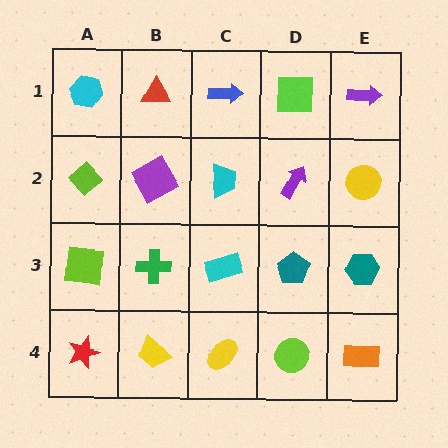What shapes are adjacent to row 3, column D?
A purple arrow (row 2, column D), a lime circle (row 4, column D), a cyan rectangle (row 3, column C), a teal hexagon (row 3, column E).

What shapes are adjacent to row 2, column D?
A lime square (row 1, column D), a teal pentagon (row 3, column D), a cyan trapezoid (row 2, column C), a yellow circle (row 2, column E).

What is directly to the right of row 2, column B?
A cyan trapezoid.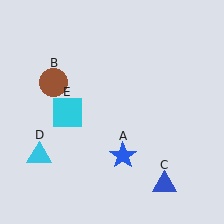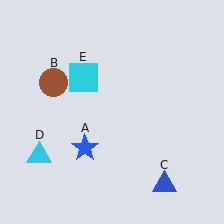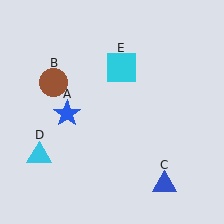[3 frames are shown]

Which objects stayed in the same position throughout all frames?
Brown circle (object B) and blue triangle (object C) and cyan triangle (object D) remained stationary.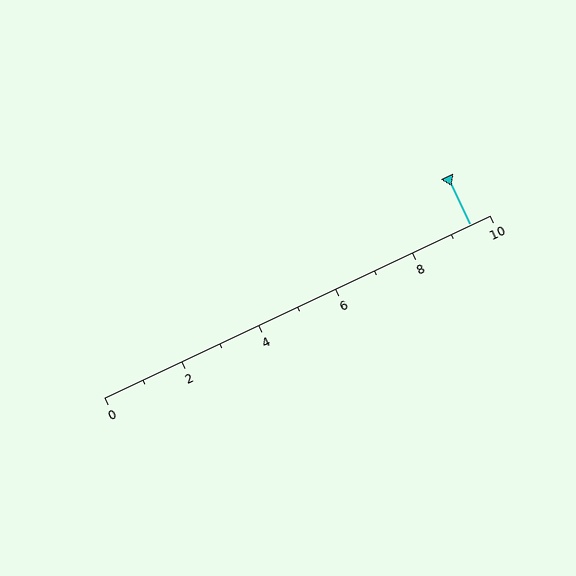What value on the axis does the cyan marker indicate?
The marker indicates approximately 9.5.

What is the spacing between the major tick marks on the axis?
The major ticks are spaced 2 apart.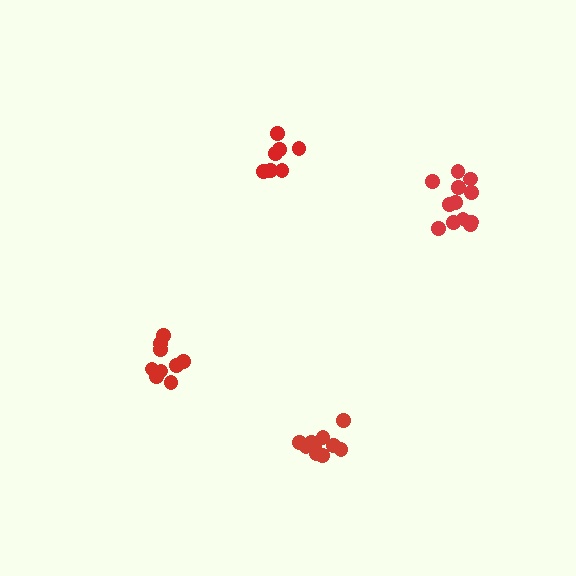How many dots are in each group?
Group 1: 12 dots, Group 2: 7 dots, Group 3: 10 dots, Group 4: 9 dots (38 total).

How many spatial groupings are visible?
There are 4 spatial groupings.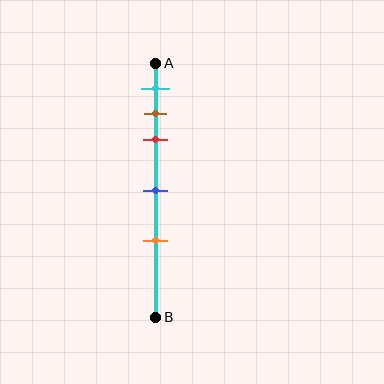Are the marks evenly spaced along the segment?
No, the marks are not evenly spaced.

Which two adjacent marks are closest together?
The brown and red marks are the closest adjacent pair.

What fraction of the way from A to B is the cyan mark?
The cyan mark is approximately 10% (0.1) of the way from A to B.